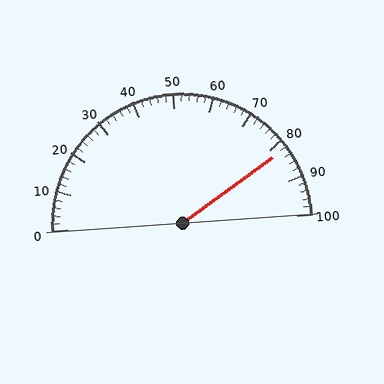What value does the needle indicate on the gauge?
The needle indicates approximately 82.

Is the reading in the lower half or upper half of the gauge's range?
The reading is in the upper half of the range (0 to 100).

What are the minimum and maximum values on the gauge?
The gauge ranges from 0 to 100.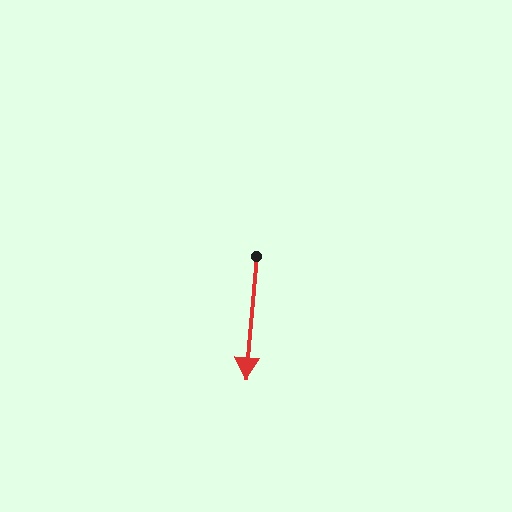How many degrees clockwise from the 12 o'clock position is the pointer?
Approximately 185 degrees.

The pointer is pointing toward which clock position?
Roughly 6 o'clock.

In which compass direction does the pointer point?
South.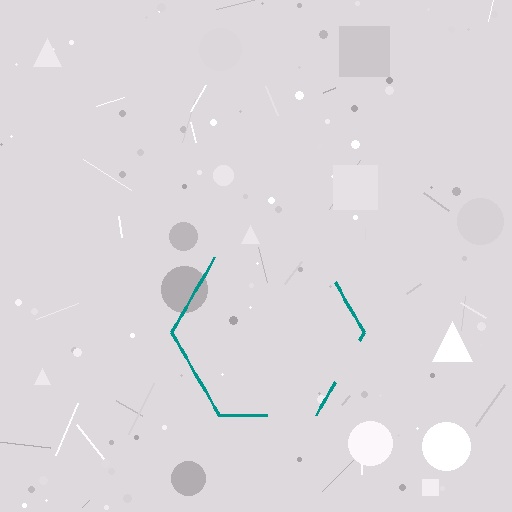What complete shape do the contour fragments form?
The contour fragments form a hexagon.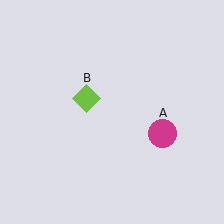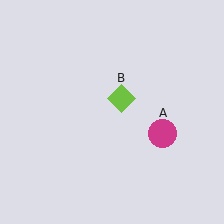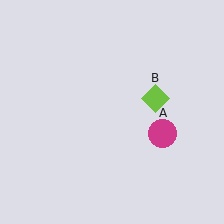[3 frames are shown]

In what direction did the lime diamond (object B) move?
The lime diamond (object B) moved right.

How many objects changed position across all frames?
1 object changed position: lime diamond (object B).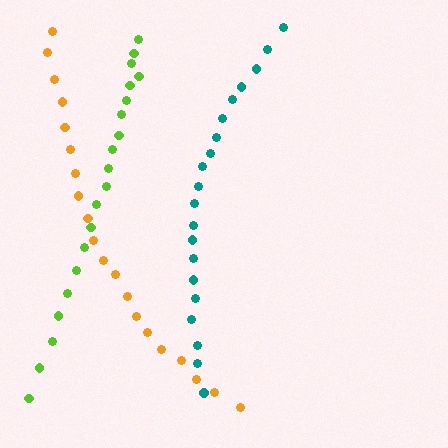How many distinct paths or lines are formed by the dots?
There are 3 distinct paths.